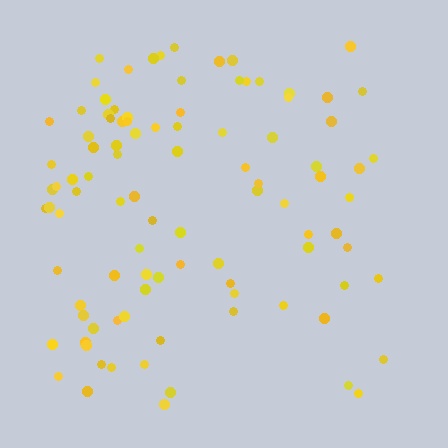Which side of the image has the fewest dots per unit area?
The right.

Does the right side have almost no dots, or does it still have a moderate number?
Still a moderate number, just noticeably fewer than the left.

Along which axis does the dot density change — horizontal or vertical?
Horizontal.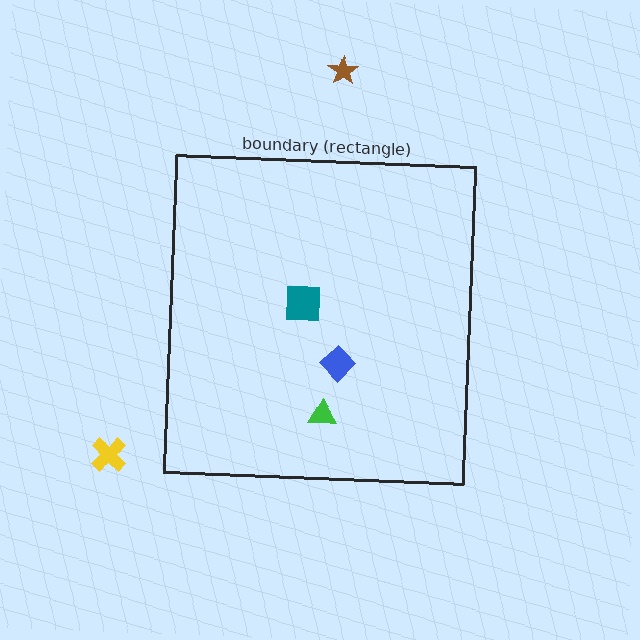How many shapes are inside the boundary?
3 inside, 2 outside.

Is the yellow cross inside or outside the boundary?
Outside.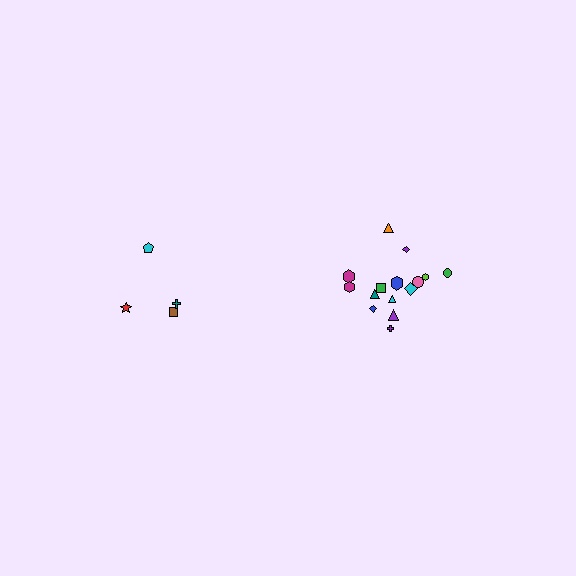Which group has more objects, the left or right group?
The right group.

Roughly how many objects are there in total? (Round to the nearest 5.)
Roughly 20 objects in total.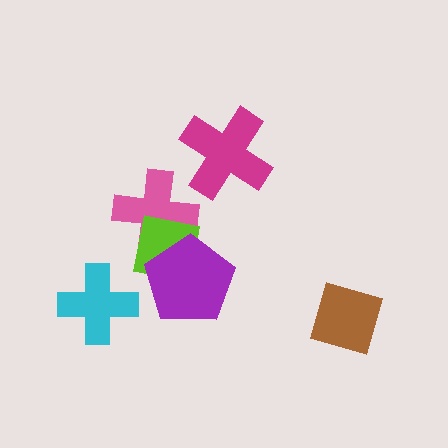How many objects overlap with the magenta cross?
0 objects overlap with the magenta cross.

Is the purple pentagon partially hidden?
No, no other shape covers it.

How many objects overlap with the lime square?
2 objects overlap with the lime square.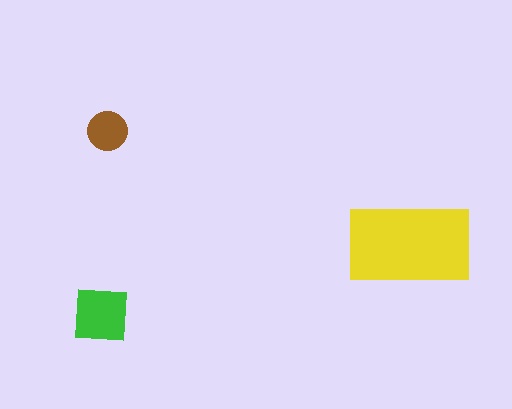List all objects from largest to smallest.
The yellow rectangle, the green square, the brown circle.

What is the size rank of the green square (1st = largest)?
2nd.